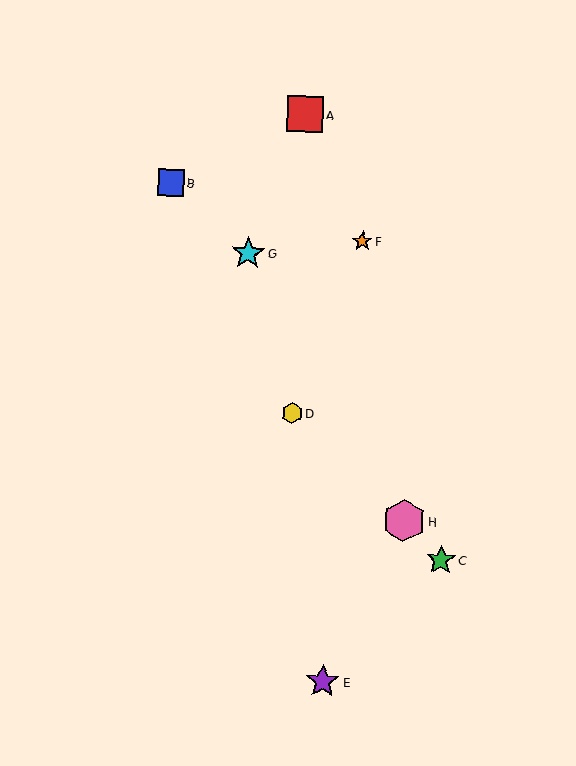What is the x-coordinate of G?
Object G is at x≈248.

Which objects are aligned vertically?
Objects A, D are aligned vertically.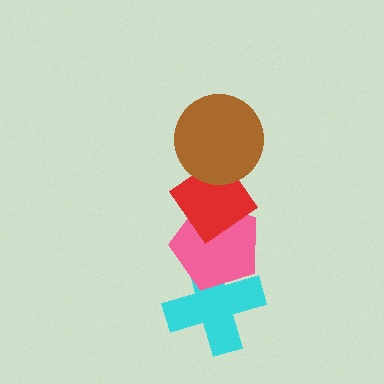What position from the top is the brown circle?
The brown circle is 1st from the top.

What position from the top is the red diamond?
The red diamond is 2nd from the top.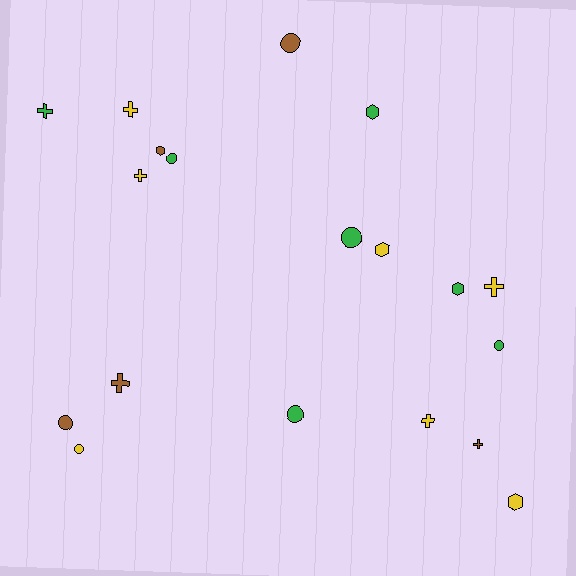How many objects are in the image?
There are 19 objects.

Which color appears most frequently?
Green, with 7 objects.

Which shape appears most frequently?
Circle, with 7 objects.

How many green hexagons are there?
There are 2 green hexagons.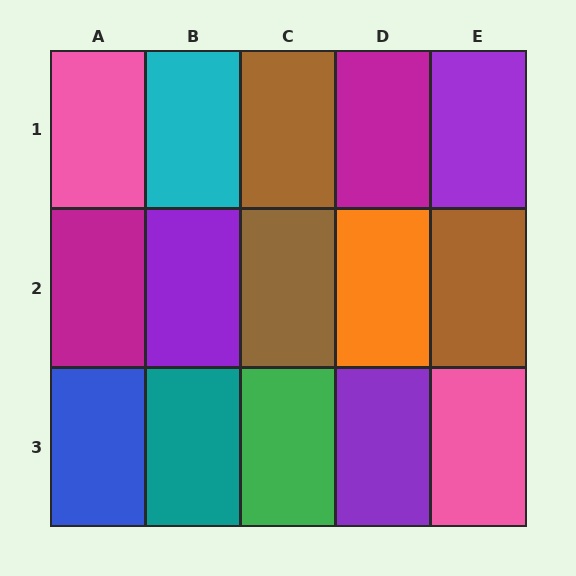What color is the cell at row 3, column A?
Blue.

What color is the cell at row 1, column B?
Cyan.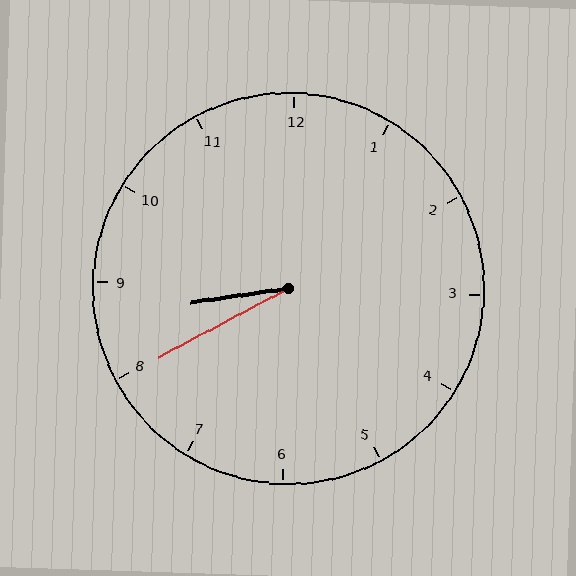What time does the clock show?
8:40.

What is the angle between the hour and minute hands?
Approximately 20 degrees.